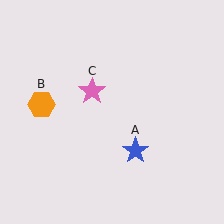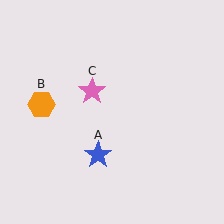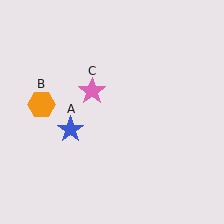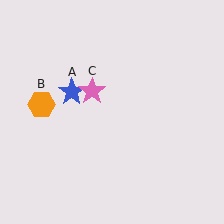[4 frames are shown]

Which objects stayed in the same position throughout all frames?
Orange hexagon (object B) and pink star (object C) remained stationary.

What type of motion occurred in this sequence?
The blue star (object A) rotated clockwise around the center of the scene.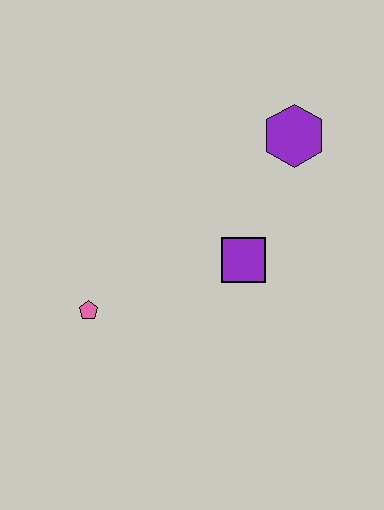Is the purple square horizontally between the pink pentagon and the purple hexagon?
Yes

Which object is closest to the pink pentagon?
The purple square is closest to the pink pentagon.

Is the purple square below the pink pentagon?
No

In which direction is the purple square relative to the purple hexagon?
The purple square is below the purple hexagon.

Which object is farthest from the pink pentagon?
The purple hexagon is farthest from the pink pentagon.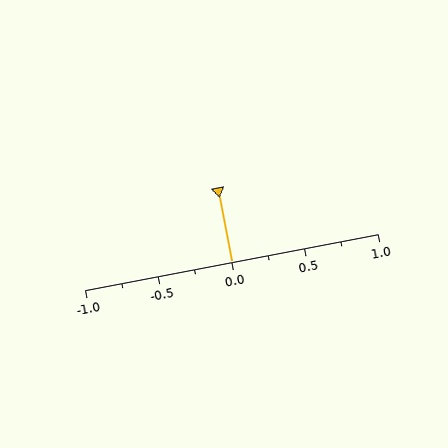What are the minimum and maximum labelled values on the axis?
The axis runs from -1.0 to 1.0.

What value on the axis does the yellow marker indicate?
The marker indicates approximately 0.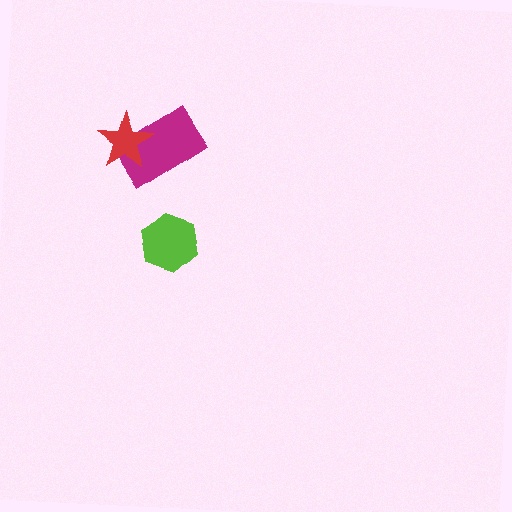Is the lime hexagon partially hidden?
No, no other shape covers it.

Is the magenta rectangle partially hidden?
Yes, it is partially covered by another shape.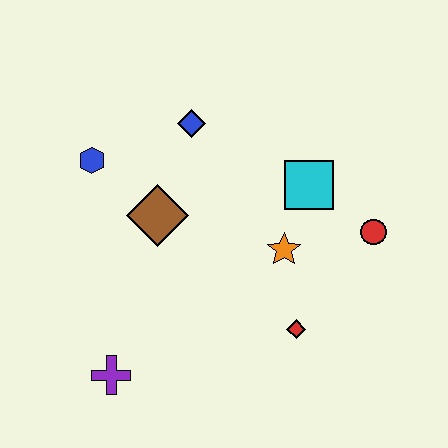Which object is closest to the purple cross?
The brown diamond is closest to the purple cross.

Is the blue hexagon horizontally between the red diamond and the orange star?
No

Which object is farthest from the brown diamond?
The red circle is farthest from the brown diamond.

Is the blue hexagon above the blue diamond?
No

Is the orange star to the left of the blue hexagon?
No